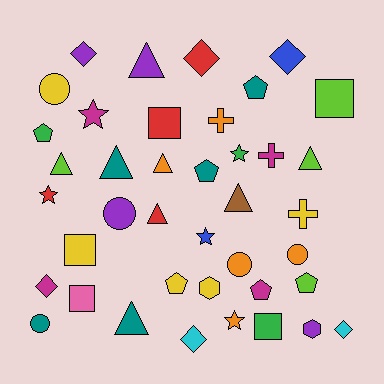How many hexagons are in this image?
There are 2 hexagons.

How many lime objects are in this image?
There are 4 lime objects.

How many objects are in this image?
There are 40 objects.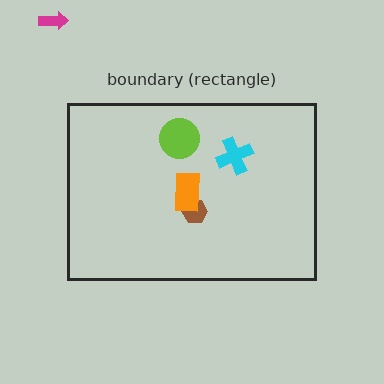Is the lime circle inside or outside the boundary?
Inside.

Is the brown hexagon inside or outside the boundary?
Inside.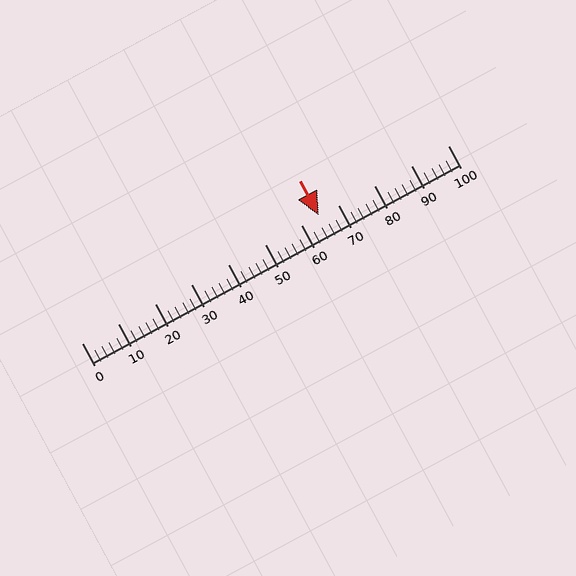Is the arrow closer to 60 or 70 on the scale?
The arrow is closer to 60.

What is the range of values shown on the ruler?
The ruler shows values from 0 to 100.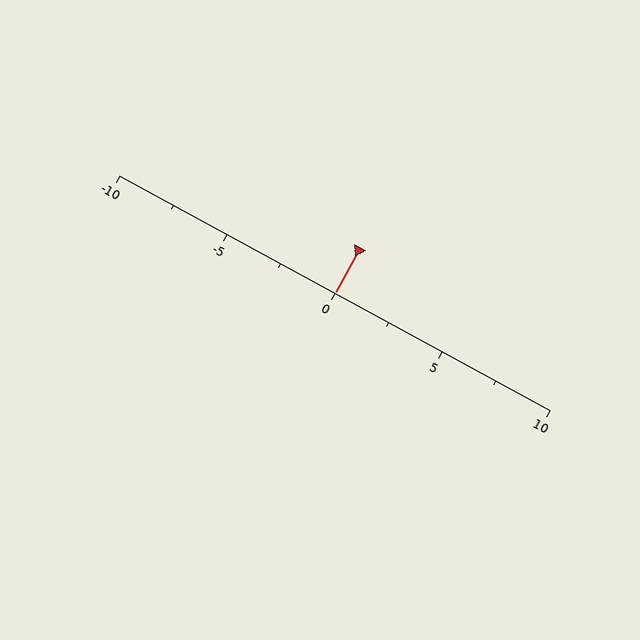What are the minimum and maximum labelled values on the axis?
The axis runs from -10 to 10.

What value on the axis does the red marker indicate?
The marker indicates approximately 0.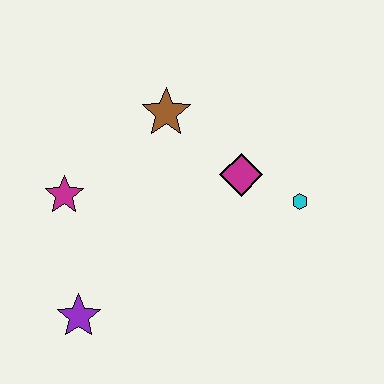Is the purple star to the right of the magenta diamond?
No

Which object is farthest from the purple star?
The cyan hexagon is farthest from the purple star.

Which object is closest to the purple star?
The magenta star is closest to the purple star.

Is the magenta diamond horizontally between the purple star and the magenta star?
No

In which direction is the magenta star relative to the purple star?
The magenta star is above the purple star.